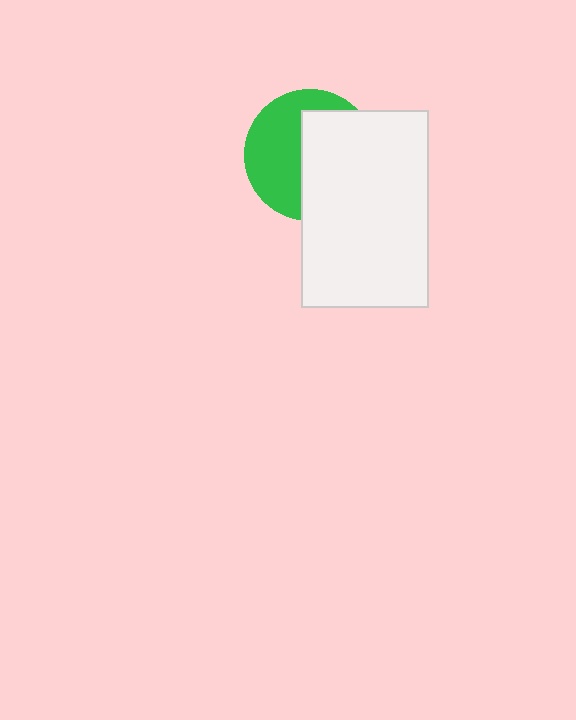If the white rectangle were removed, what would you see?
You would see the complete green circle.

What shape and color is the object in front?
The object in front is a white rectangle.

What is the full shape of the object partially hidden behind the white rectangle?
The partially hidden object is a green circle.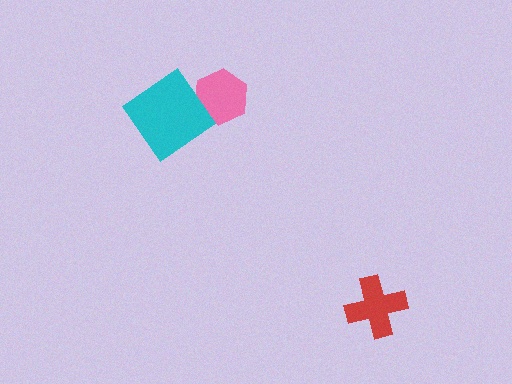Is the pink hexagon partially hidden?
Yes, it is partially covered by another shape.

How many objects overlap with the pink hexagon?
1 object overlaps with the pink hexagon.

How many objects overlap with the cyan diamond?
1 object overlaps with the cyan diamond.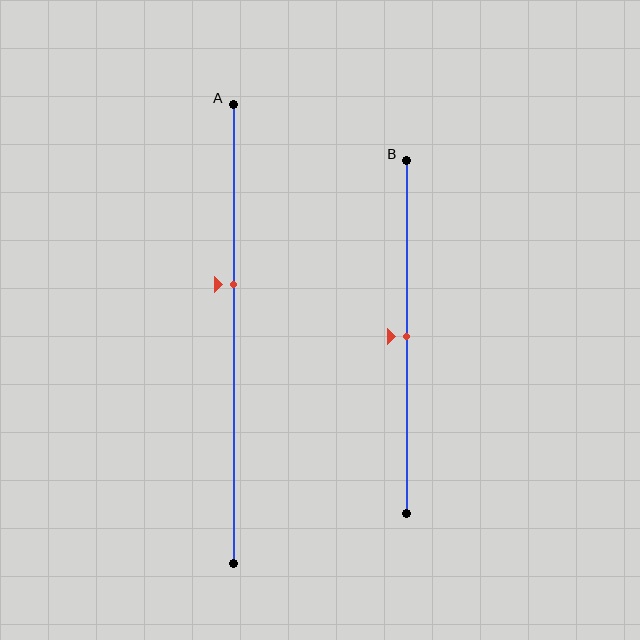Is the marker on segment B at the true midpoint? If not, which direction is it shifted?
Yes, the marker on segment B is at the true midpoint.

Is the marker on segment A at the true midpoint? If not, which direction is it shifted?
No, the marker on segment A is shifted upward by about 11% of the segment length.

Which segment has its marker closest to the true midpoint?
Segment B has its marker closest to the true midpoint.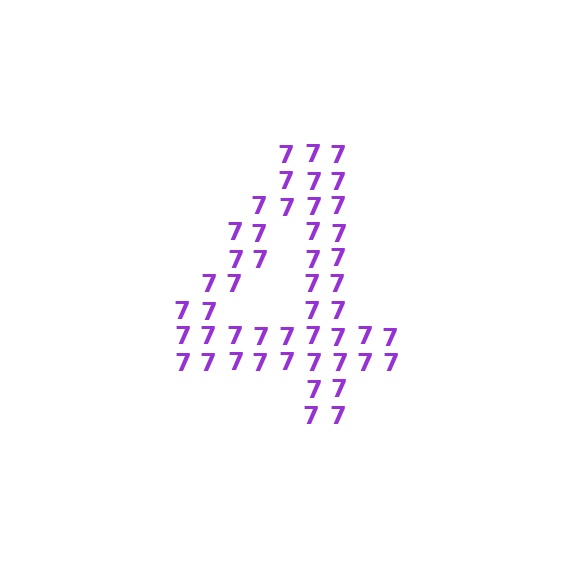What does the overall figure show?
The overall figure shows the digit 4.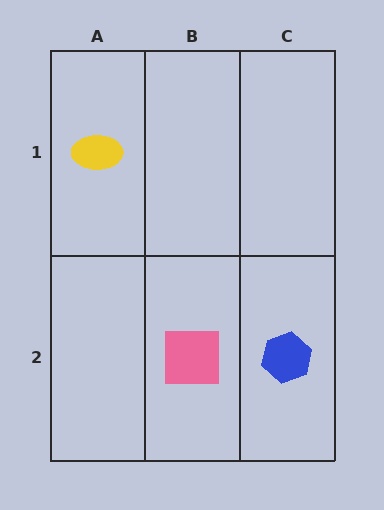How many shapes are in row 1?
1 shape.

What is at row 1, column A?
A yellow ellipse.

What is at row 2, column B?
A pink square.